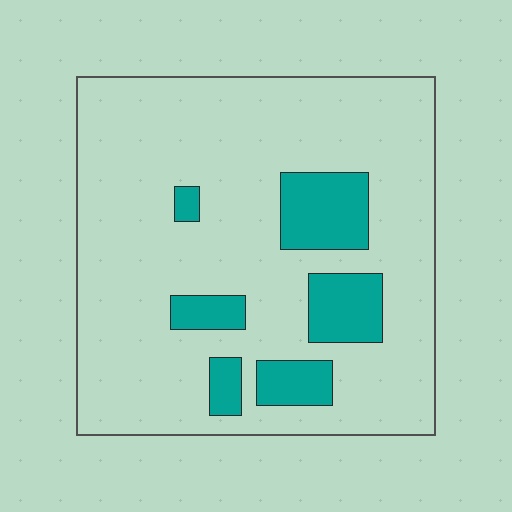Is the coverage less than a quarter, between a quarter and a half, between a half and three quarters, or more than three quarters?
Less than a quarter.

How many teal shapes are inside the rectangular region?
6.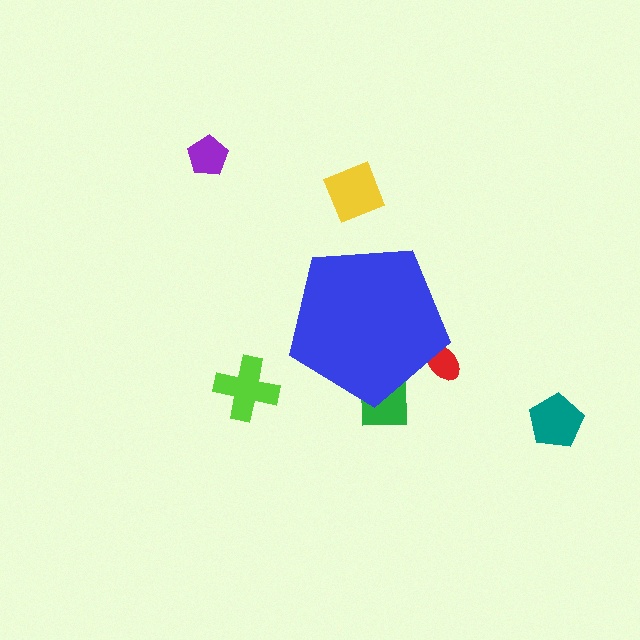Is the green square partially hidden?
Yes, the green square is partially hidden behind the blue pentagon.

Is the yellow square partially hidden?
No, the yellow square is fully visible.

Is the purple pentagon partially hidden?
No, the purple pentagon is fully visible.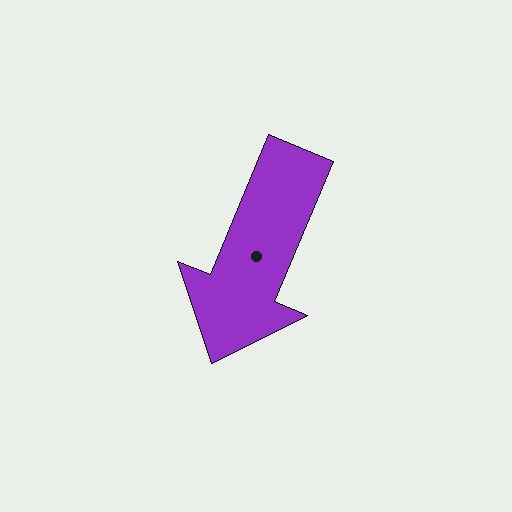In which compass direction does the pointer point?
Southwest.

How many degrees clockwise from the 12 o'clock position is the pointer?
Approximately 203 degrees.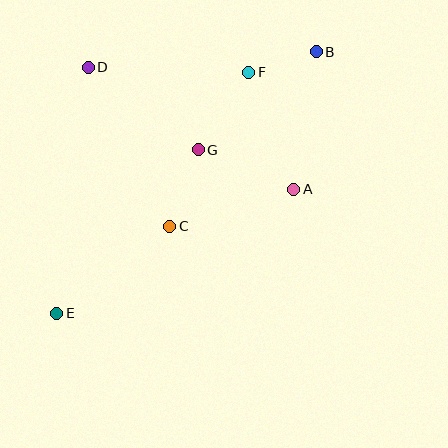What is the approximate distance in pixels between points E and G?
The distance between E and G is approximately 216 pixels.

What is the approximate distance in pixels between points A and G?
The distance between A and G is approximately 103 pixels.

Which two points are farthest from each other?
Points B and E are farthest from each other.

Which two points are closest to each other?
Points B and F are closest to each other.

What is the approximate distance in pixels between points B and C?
The distance between B and C is approximately 228 pixels.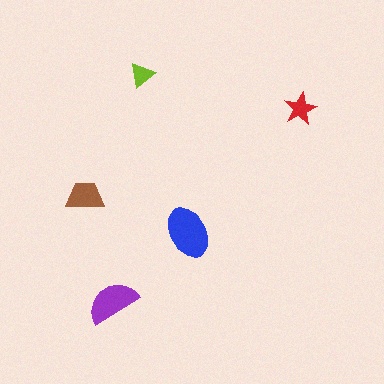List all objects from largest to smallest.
The blue ellipse, the purple semicircle, the brown trapezoid, the red star, the lime triangle.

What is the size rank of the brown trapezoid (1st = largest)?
3rd.